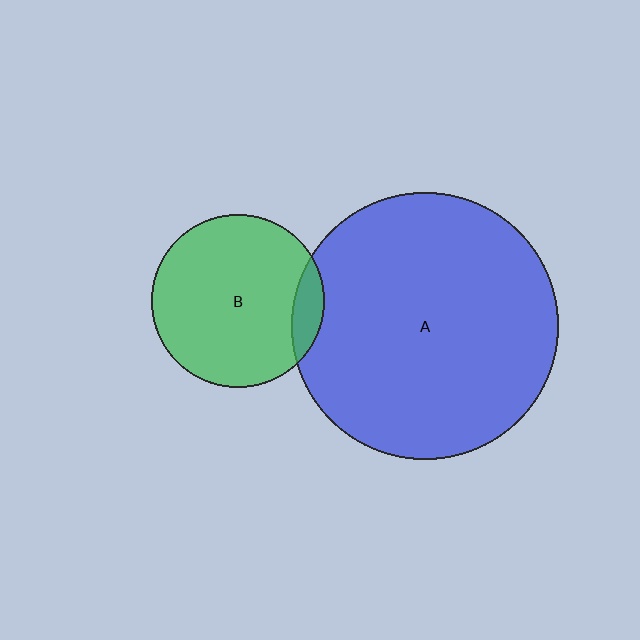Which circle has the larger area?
Circle A (blue).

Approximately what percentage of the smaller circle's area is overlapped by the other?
Approximately 10%.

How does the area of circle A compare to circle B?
Approximately 2.4 times.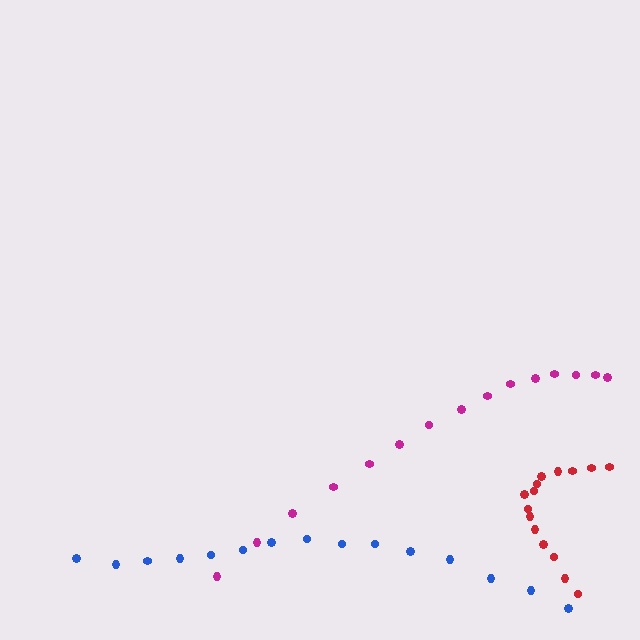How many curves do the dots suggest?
There are 3 distinct paths.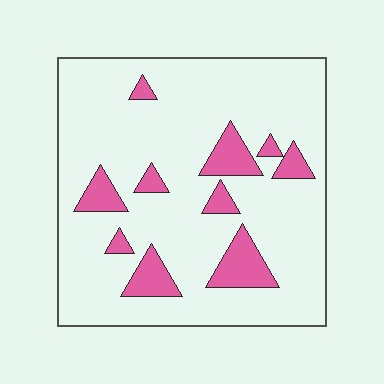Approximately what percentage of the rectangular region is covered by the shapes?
Approximately 15%.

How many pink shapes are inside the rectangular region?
10.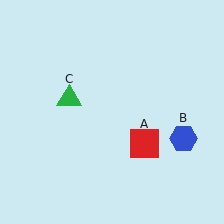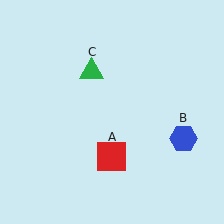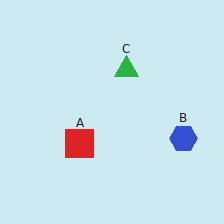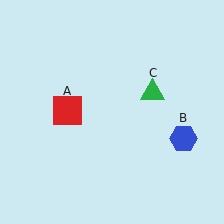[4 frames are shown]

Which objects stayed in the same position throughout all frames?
Blue hexagon (object B) remained stationary.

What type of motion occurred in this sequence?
The red square (object A), green triangle (object C) rotated clockwise around the center of the scene.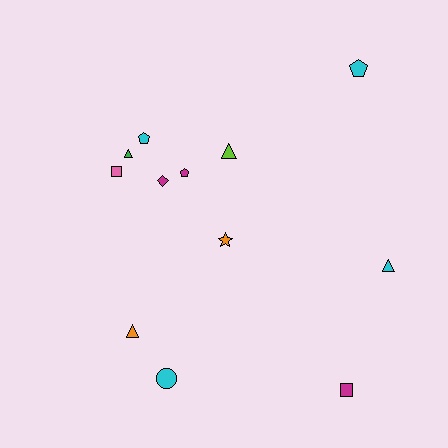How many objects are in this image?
There are 12 objects.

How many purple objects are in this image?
There are no purple objects.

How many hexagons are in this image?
There are no hexagons.